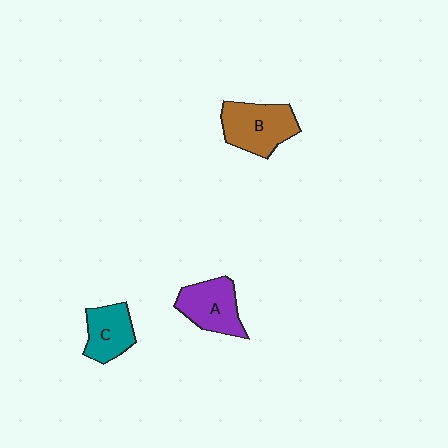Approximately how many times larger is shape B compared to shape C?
Approximately 1.4 times.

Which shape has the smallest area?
Shape C (teal).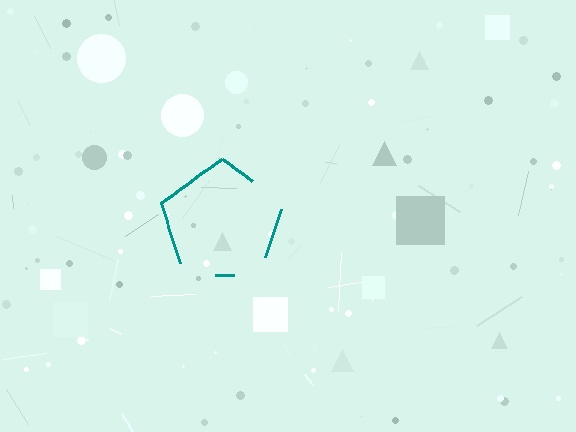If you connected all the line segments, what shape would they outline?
They would outline a pentagon.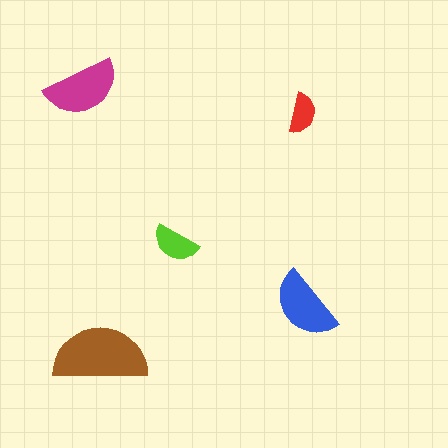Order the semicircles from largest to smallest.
the brown one, the magenta one, the blue one, the lime one, the red one.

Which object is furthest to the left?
The magenta semicircle is leftmost.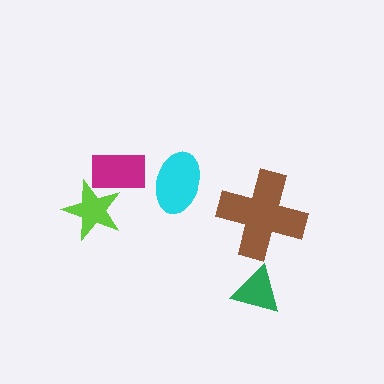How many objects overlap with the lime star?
1 object overlaps with the lime star.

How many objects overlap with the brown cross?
0 objects overlap with the brown cross.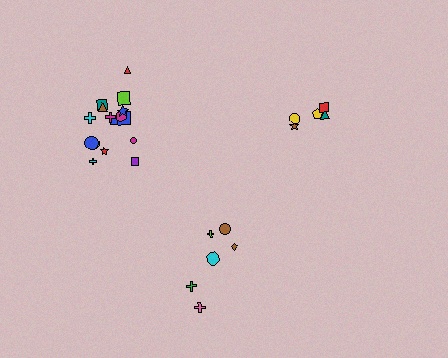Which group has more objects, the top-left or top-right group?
The top-left group.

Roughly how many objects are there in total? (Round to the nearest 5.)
Roughly 30 objects in total.